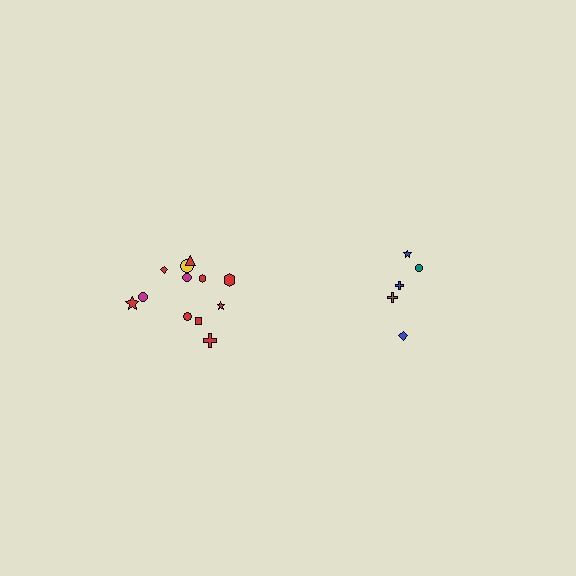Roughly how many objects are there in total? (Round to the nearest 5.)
Roughly 15 objects in total.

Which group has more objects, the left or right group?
The left group.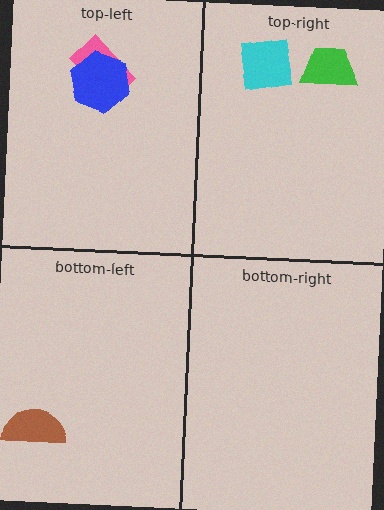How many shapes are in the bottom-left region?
1.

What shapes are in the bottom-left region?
The brown semicircle.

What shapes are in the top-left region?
The pink rectangle, the blue hexagon.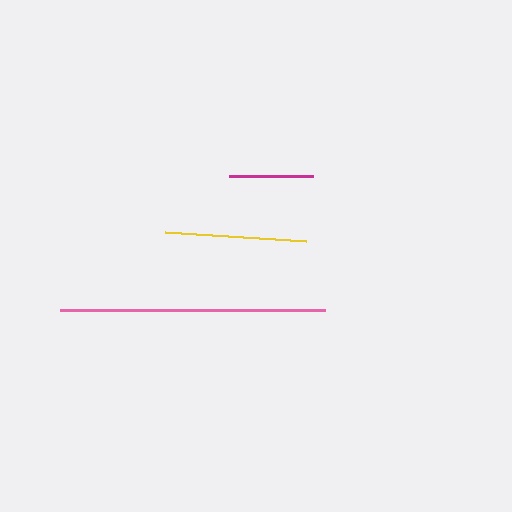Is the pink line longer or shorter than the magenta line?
The pink line is longer than the magenta line.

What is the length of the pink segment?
The pink segment is approximately 265 pixels long.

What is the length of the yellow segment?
The yellow segment is approximately 142 pixels long.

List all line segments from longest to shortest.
From longest to shortest: pink, yellow, magenta.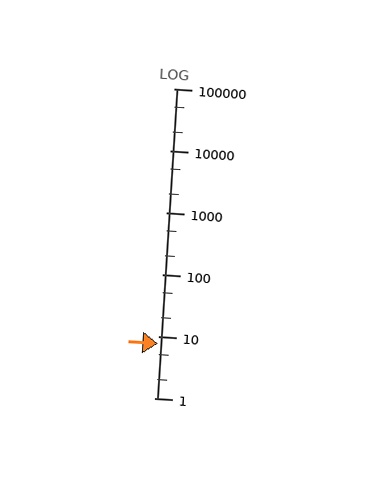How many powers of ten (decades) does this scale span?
The scale spans 5 decades, from 1 to 100000.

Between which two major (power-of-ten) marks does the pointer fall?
The pointer is between 1 and 10.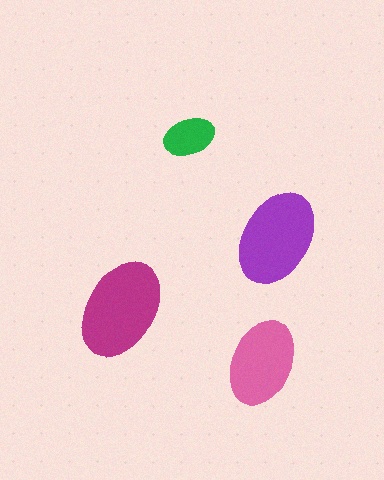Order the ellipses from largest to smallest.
the magenta one, the purple one, the pink one, the green one.